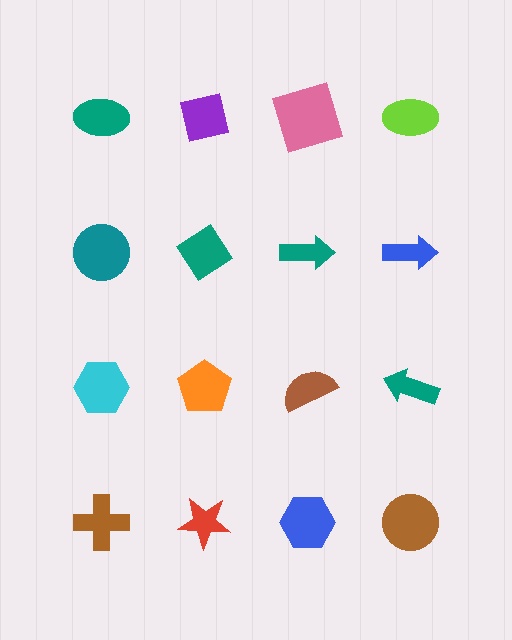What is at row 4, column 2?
A red star.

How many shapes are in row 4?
4 shapes.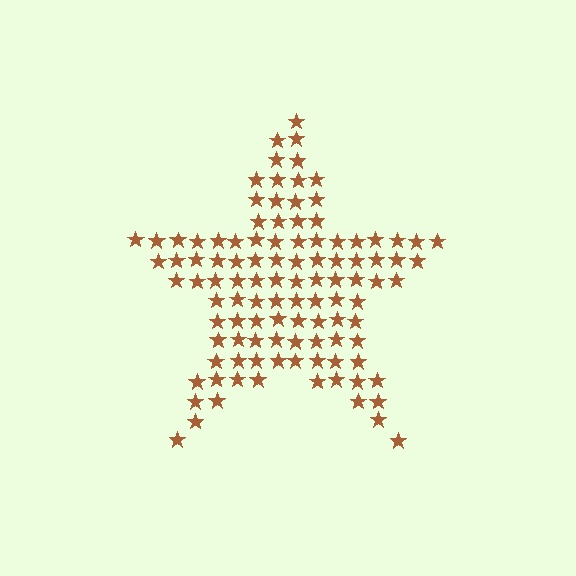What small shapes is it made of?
It is made of small stars.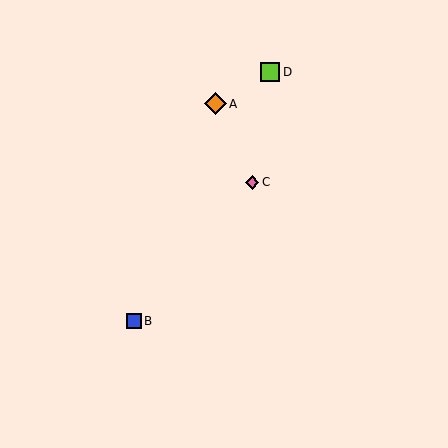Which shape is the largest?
The orange diamond (labeled A) is the largest.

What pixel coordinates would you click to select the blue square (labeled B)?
Click at (134, 321) to select the blue square B.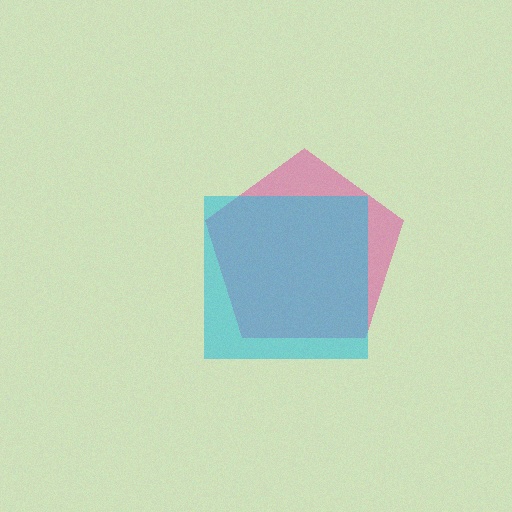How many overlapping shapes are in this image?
There are 2 overlapping shapes in the image.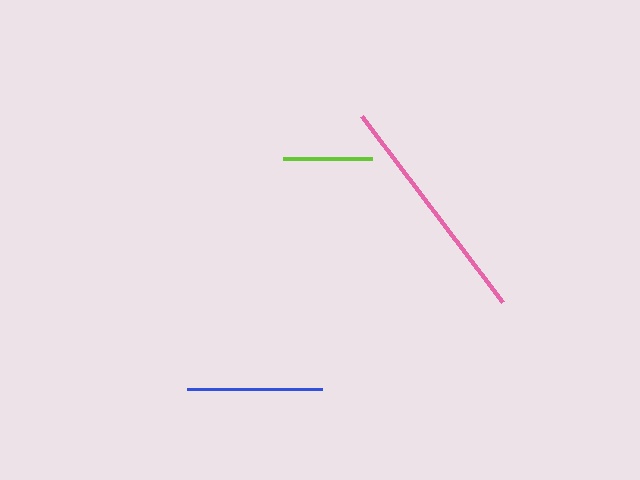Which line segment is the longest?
The pink line is the longest at approximately 233 pixels.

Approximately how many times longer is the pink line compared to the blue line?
The pink line is approximately 1.7 times the length of the blue line.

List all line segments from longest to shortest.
From longest to shortest: pink, blue, lime.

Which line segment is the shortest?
The lime line is the shortest at approximately 89 pixels.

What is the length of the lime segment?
The lime segment is approximately 89 pixels long.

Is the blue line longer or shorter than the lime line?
The blue line is longer than the lime line.